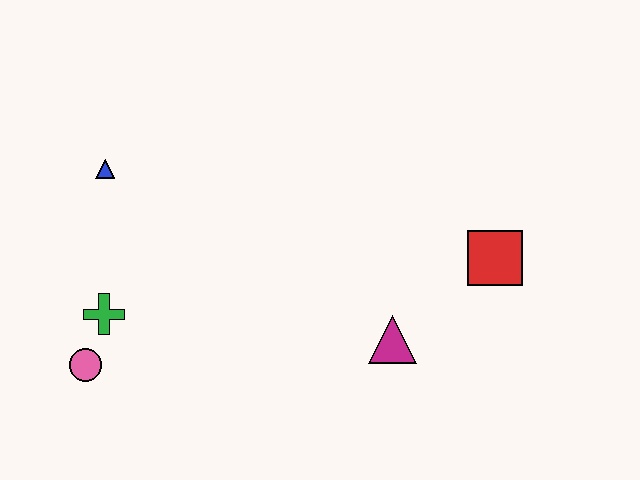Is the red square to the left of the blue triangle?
No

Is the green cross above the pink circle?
Yes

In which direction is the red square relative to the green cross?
The red square is to the right of the green cross.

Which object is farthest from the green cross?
The red square is farthest from the green cross.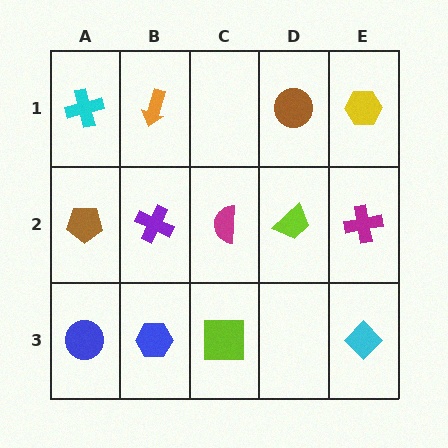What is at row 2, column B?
A purple cross.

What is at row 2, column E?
A magenta cross.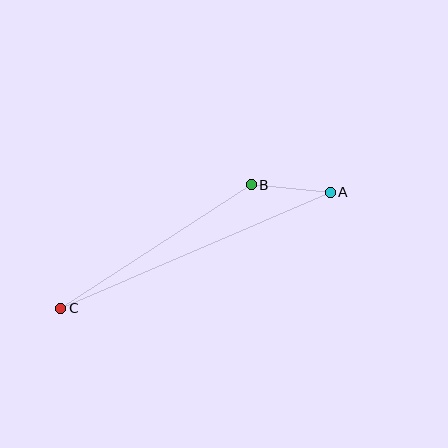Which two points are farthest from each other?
Points A and C are farthest from each other.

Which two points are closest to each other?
Points A and B are closest to each other.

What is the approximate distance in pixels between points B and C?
The distance between B and C is approximately 227 pixels.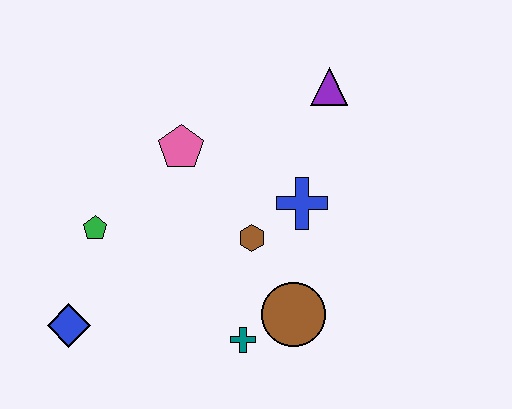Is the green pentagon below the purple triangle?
Yes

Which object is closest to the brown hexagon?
The blue cross is closest to the brown hexagon.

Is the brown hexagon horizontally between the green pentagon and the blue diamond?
No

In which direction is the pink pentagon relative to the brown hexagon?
The pink pentagon is above the brown hexagon.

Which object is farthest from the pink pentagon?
The blue diamond is farthest from the pink pentagon.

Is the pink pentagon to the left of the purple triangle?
Yes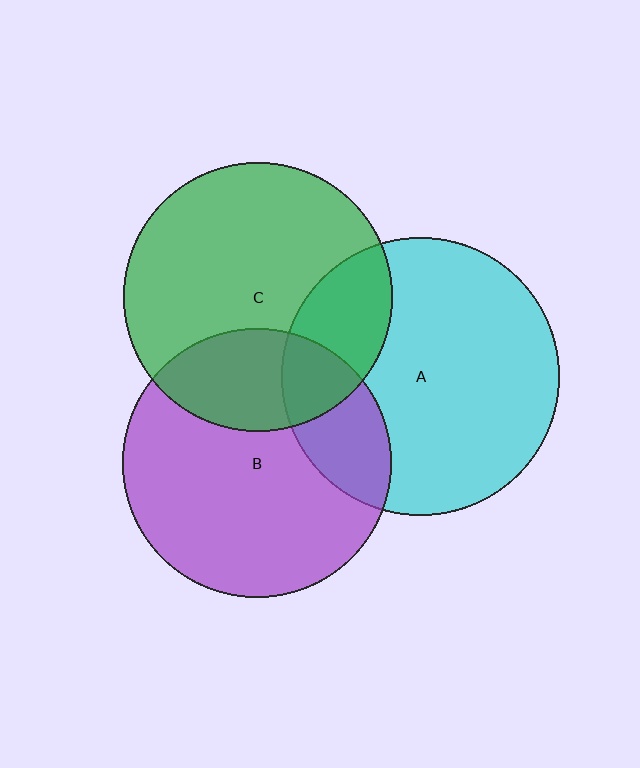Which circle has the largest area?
Circle A (cyan).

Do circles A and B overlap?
Yes.